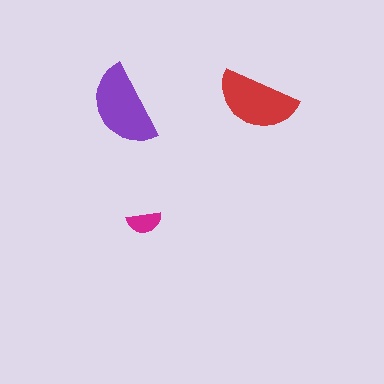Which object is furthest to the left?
The purple semicircle is leftmost.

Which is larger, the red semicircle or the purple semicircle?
The purple one.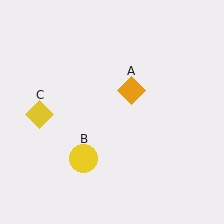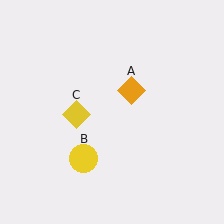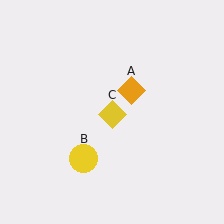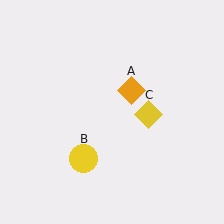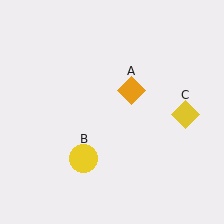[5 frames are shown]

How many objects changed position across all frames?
1 object changed position: yellow diamond (object C).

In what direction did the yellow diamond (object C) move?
The yellow diamond (object C) moved right.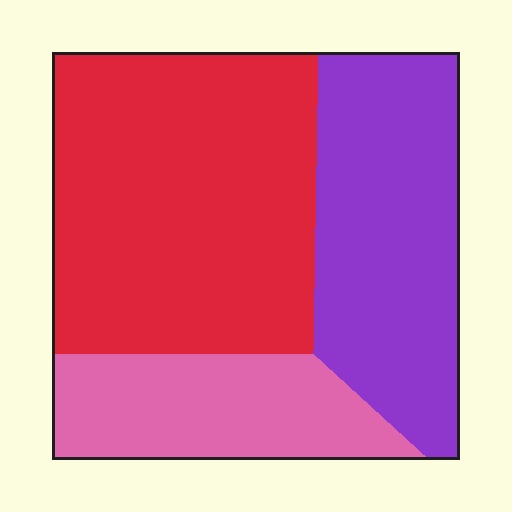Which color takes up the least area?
Pink, at roughly 20%.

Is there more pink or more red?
Red.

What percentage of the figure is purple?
Purple covers roughly 30% of the figure.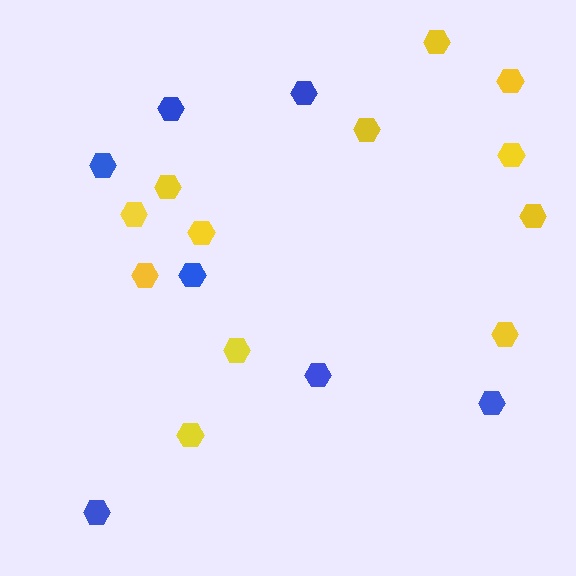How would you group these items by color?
There are 2 groups: one group of yellow hexagons (12) and one group of blue hexagons (7).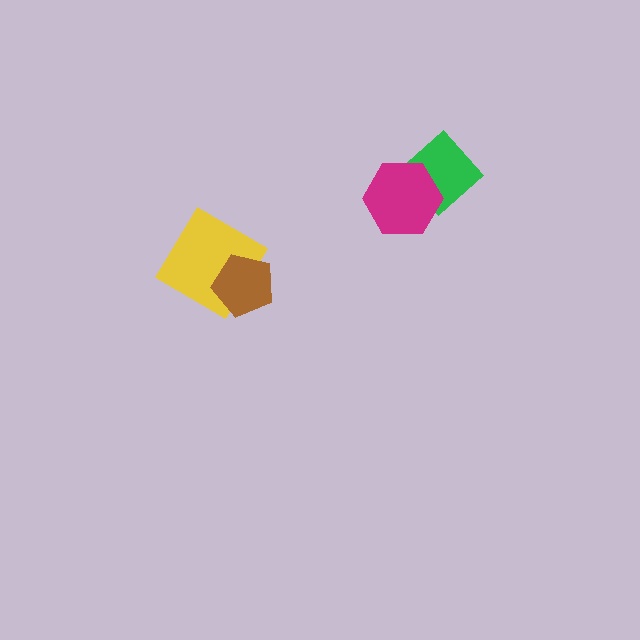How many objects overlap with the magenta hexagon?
1 object overlaps with the magenta hexagon.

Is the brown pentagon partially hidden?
No, no other shape covers it.